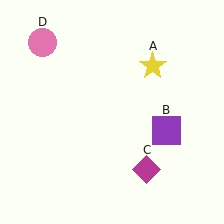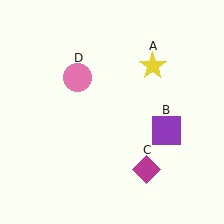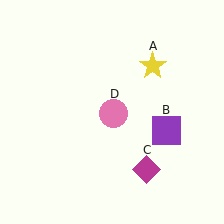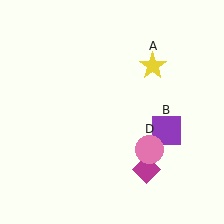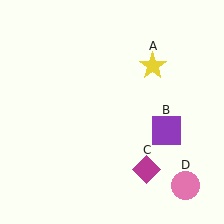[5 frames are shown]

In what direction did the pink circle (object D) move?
The pink circle (object D) moved down and to the right.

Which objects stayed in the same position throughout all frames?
Yellow star (object A) and purple square (object B) and magenta diamond (object C) remained stationary.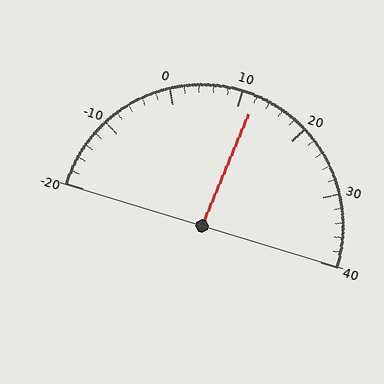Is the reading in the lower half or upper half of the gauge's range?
The reading is in the upper half of the range (-20 to 40).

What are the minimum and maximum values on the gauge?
The gauge ranges from -20 to 40.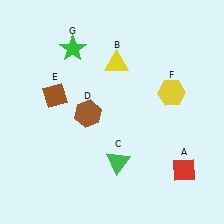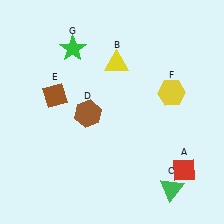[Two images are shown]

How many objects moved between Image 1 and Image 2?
1 object moved between the two images.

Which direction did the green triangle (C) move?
The green triangle (C) moved right.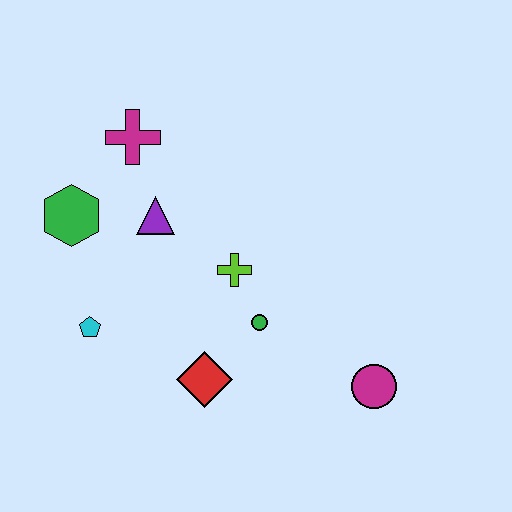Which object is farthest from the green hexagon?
The magenta circle is farthest from the green hexagon.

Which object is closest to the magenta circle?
The green circle is closest to the magenta circle.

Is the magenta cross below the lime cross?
No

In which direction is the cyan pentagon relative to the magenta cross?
The cyan pentagon is below the magenta cross.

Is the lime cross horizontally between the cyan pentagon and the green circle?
Yes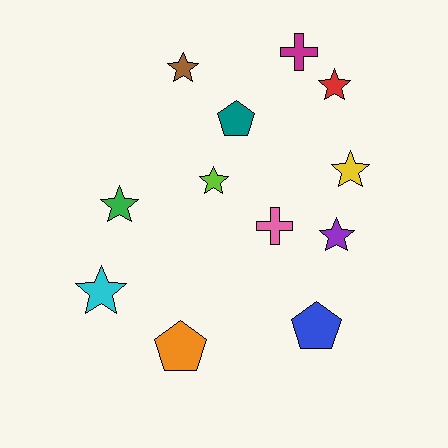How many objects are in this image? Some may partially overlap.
There are 12 objects.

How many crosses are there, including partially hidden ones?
There are 2 crosses.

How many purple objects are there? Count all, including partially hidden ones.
There is 1 purple object.